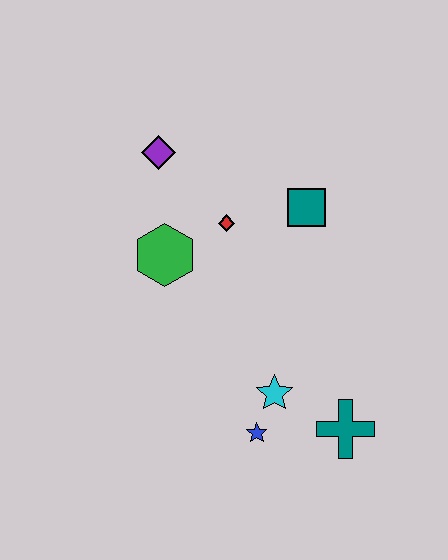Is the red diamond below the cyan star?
No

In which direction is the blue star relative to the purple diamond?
The blue star is below the purple diamond.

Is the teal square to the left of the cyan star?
No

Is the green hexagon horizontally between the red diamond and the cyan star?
No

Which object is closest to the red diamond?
The green hexagon is closest to the red diamond.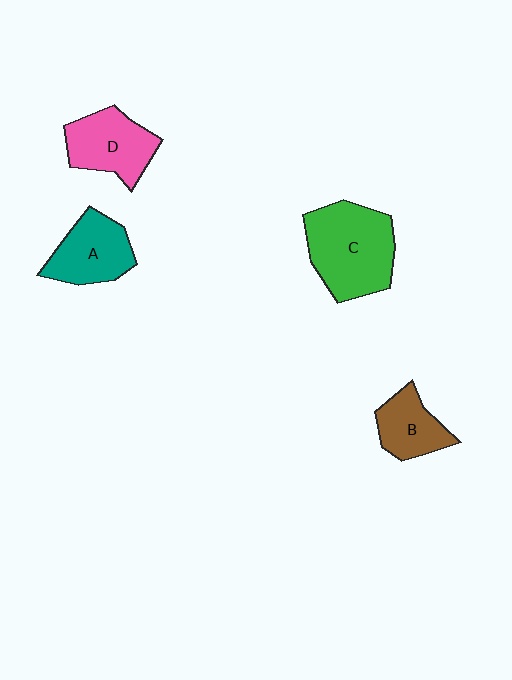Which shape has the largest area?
Shape C (green).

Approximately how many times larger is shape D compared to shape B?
Approximately 1.3 times.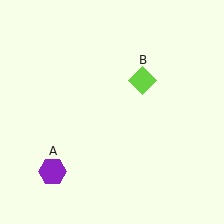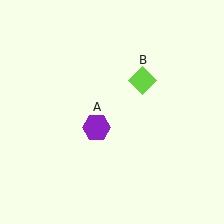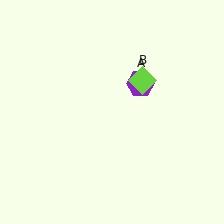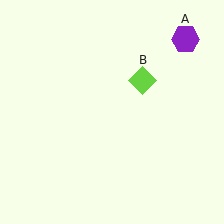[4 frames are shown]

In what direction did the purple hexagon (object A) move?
The purple hexagon (object A) moved up and to the right.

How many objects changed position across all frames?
1 object changed position: purple hexagon (object A).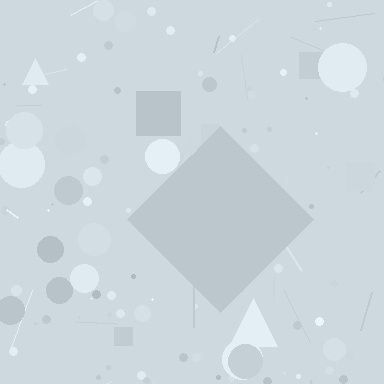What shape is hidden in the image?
A diamond is hidden in the image.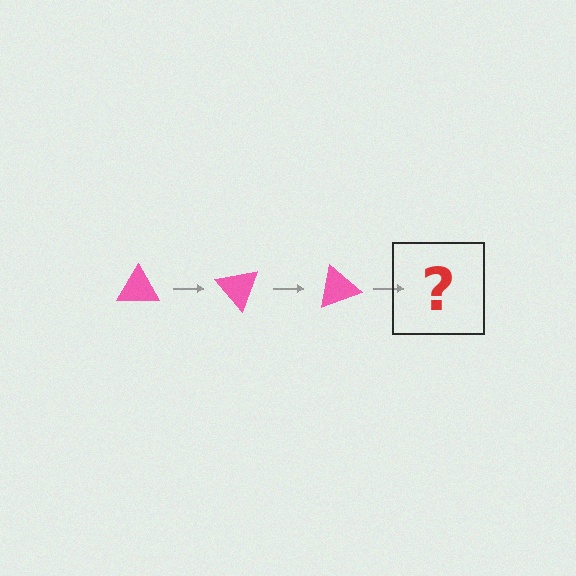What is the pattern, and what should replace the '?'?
The pattern is that the triangle rotates 50 degrees each step. The '?' should be a pink triangle rotated 150 degrees.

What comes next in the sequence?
The next element should be a pink triangle rotated 150 degrees.